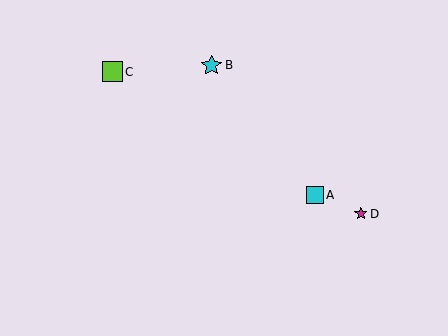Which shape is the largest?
The cyan star (labeled B) is the largest.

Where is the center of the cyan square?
The center of the cyan square is at (315, 195).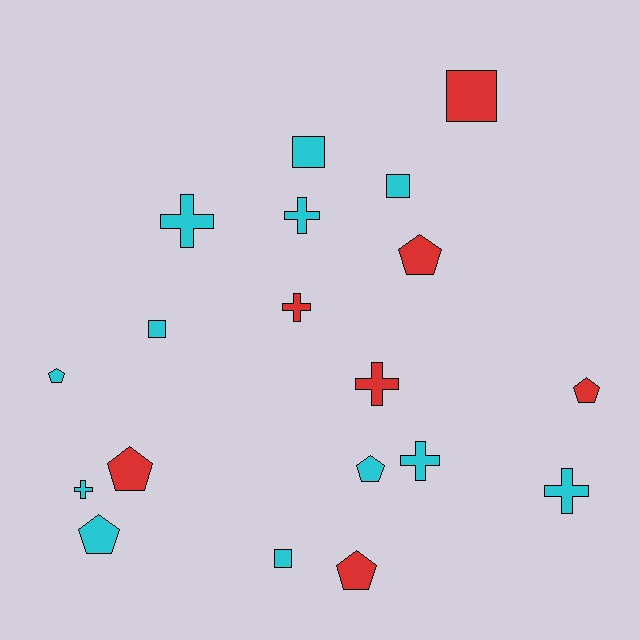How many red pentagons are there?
There are 4 red pentagons.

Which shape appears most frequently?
Pentagon, with 7 objects.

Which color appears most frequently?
Cyan, with 12 objects.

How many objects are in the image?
There are 19 objects.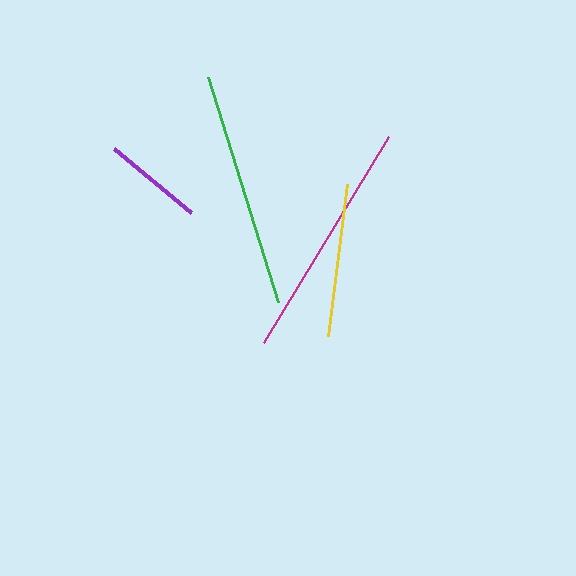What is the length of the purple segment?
The purple segment is approximately 100 pixels long.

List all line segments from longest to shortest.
From longest to shortest: magenta, green, yellow, purple.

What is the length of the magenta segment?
The magenta segment is approximately 241 pixels long.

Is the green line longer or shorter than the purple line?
The green line is longer than the purple line.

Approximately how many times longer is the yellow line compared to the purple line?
The yellow line is approximately 1.5 times the length of the purple line.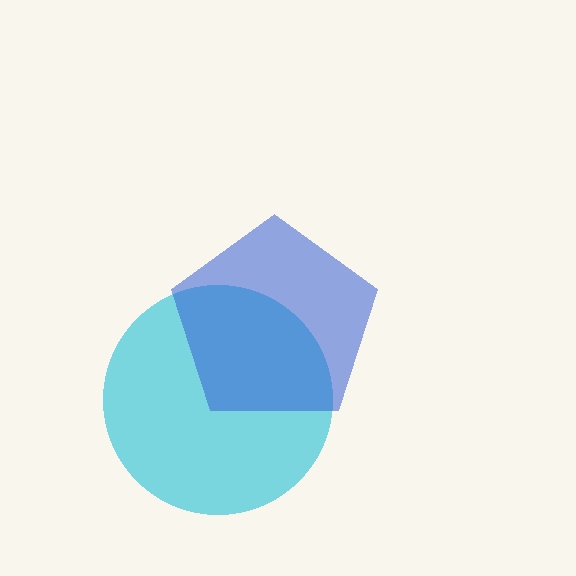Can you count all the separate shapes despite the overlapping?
Yes, there are 2 separate shapes.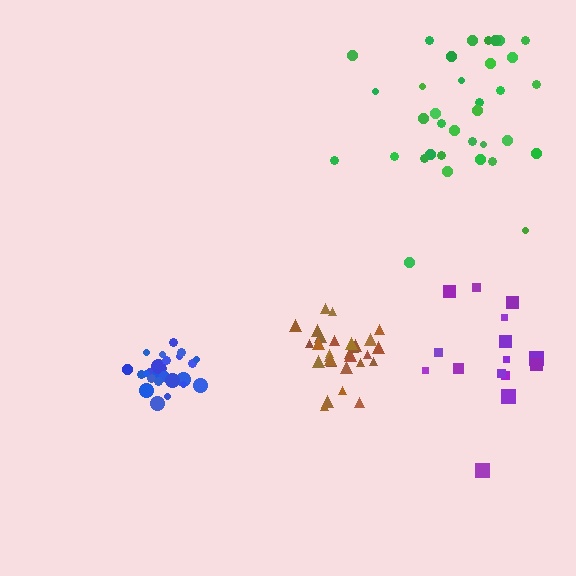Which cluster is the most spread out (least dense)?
Green.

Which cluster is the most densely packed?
Blue.